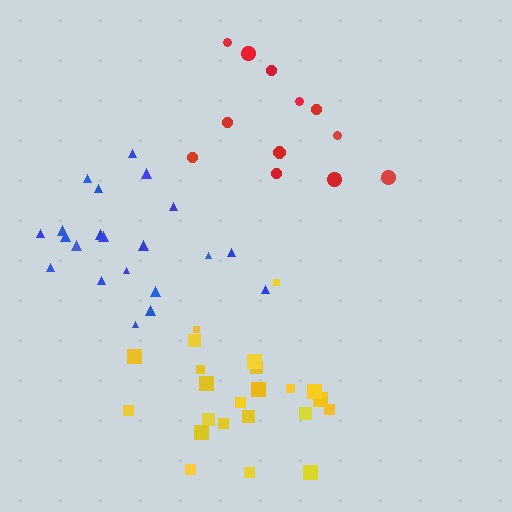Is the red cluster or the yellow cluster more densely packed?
Yellow.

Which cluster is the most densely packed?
Yellow.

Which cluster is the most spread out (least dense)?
Red.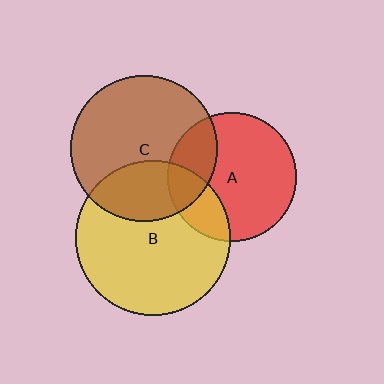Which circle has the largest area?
Circle B (yellow).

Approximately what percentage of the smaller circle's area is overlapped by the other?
Approximately 25%.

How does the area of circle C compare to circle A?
Approximately 1.3 times.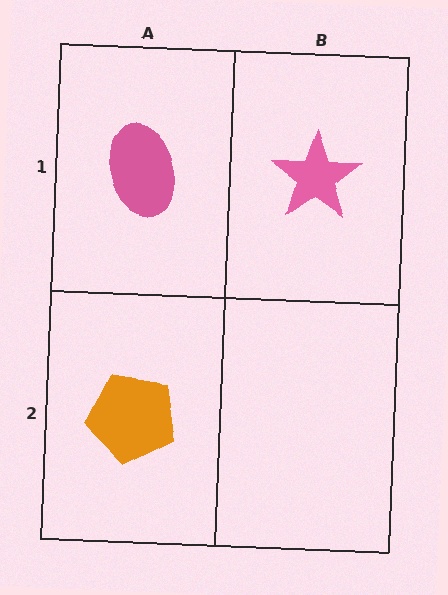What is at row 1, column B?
A pink star.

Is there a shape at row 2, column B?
No, that cell is empty.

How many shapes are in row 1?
2 shapes.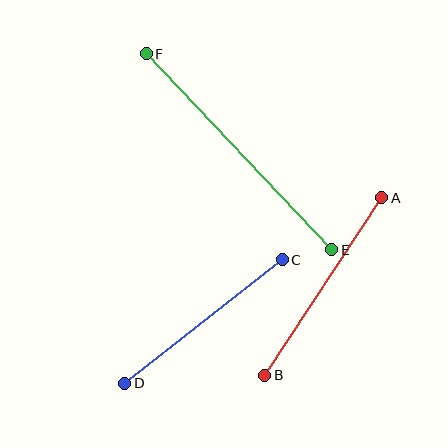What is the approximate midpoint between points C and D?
The midpoint is at approximately (203, 322) pixels.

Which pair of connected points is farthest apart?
Points E and F are farthest apart.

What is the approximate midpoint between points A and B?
The midpoint is at approximately (323, 286) pixels.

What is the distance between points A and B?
The distance is approximately 213 pixels.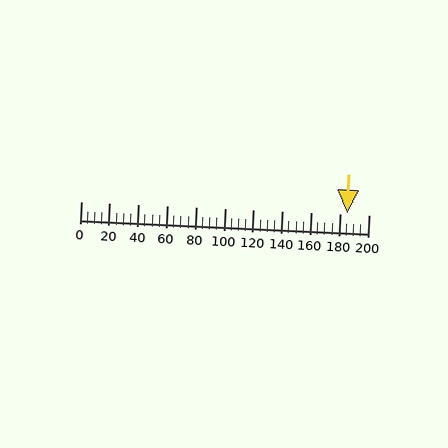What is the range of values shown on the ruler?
The ruler shows values from 0 to 200.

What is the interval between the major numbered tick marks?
The major tick marks are spaced 20 units apart.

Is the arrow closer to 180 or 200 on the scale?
The arrow is closer to 180.